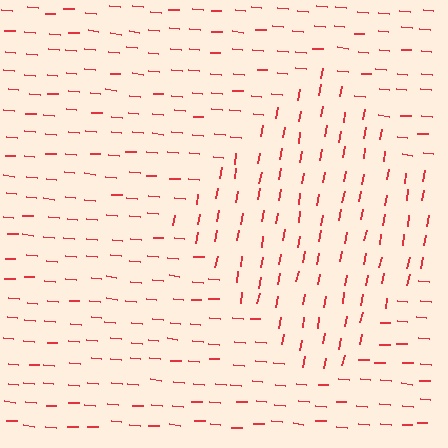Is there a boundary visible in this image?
Yes, there is a texture boundary formed by a change in line orientation.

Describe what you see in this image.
The image is filled with small red line segments. A diamond region in the image has lines oriented differently from the surrounding lines, creating a visible texture boundary.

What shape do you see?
I see a diamond.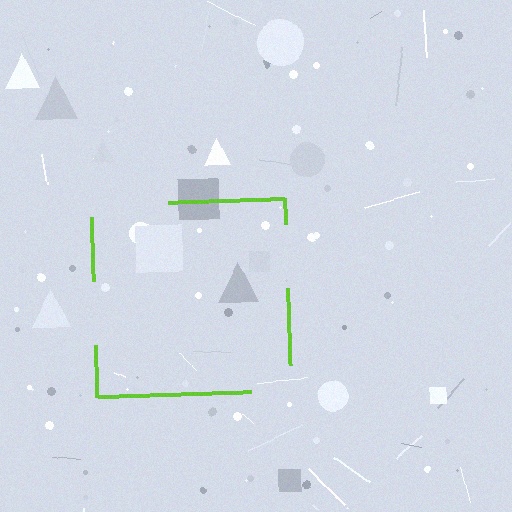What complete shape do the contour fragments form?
The contour fragments form a square.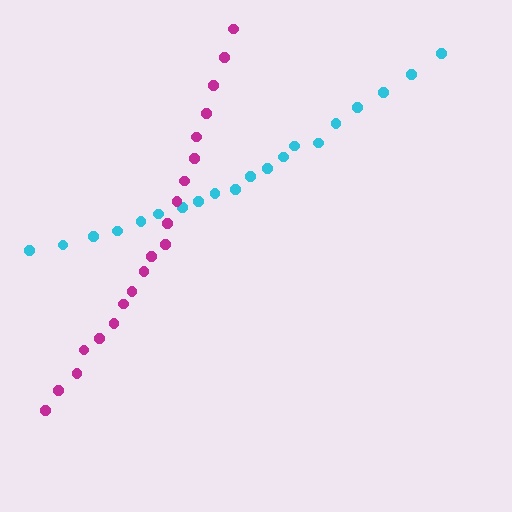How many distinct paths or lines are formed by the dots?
There are 2 distinct paths.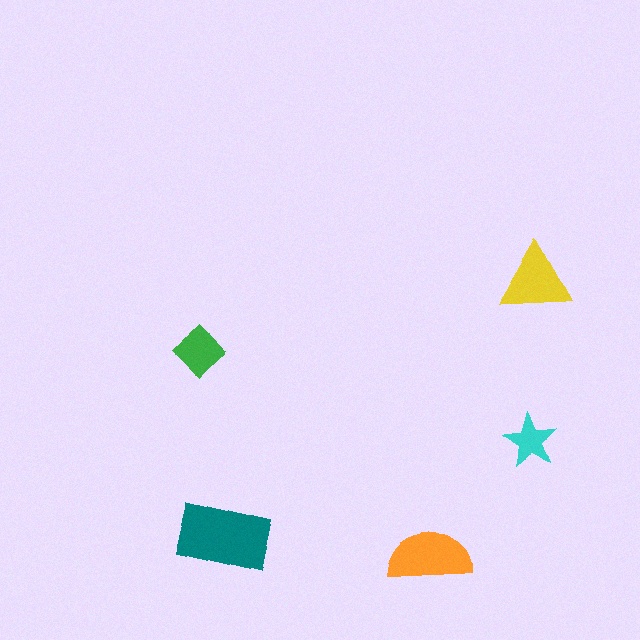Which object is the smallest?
The cyan star.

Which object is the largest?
The teal rectangle.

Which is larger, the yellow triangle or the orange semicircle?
The orange semicircle.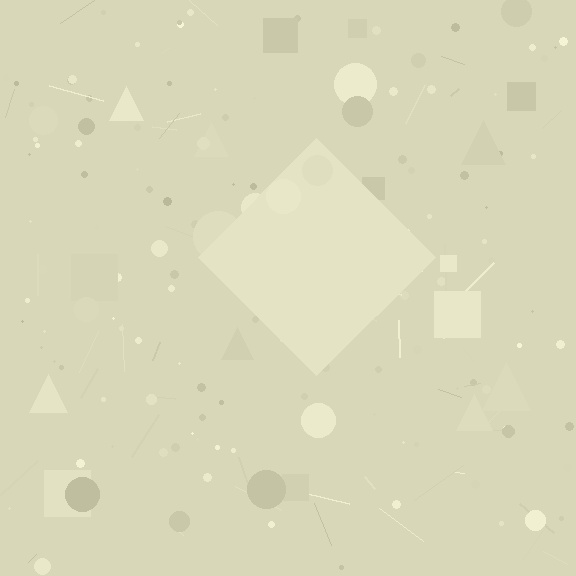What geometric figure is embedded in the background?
A diamond is embedded in the background.